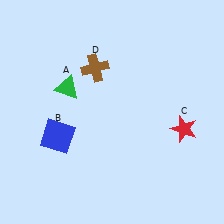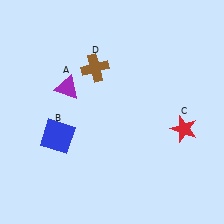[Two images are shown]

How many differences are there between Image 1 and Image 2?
There is 1 difference between the two images.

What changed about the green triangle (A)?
In Image 1, A is green. In Image 2, it changed to purple.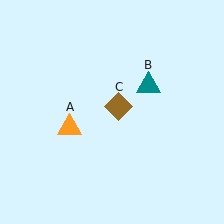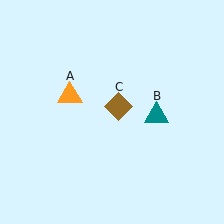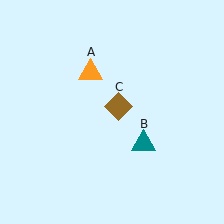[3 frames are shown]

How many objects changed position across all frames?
2 objects changed position: orange triangle (object A), teal triangle (object B).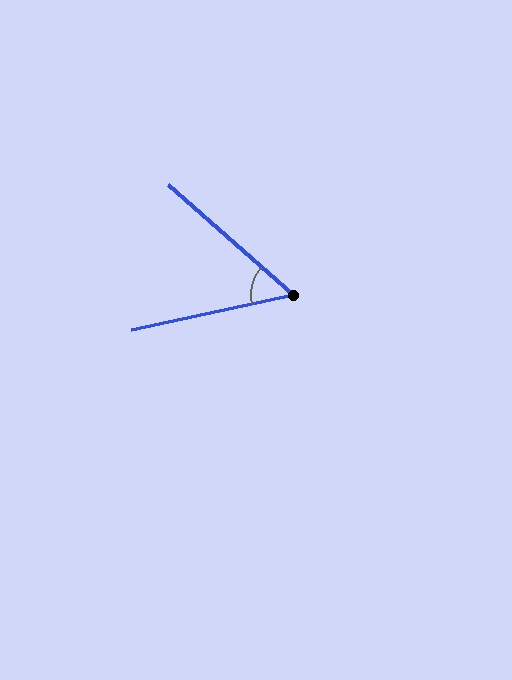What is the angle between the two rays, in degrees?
Approximately 54 degrees.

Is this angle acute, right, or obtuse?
It is acute.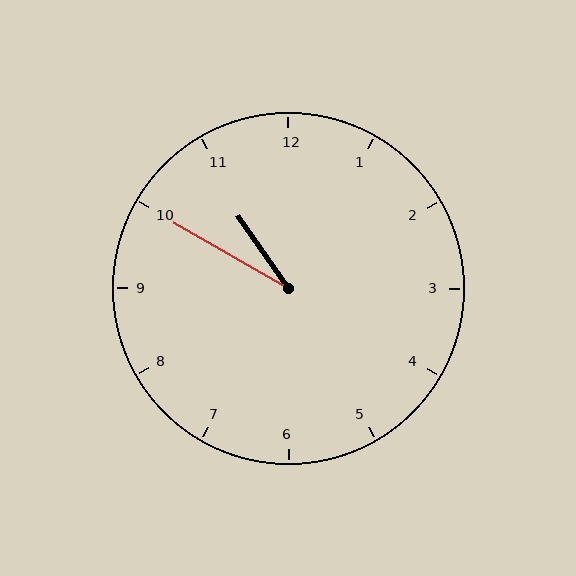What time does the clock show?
10:50.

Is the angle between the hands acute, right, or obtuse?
It is acute.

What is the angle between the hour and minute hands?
Approximately 25 degrees.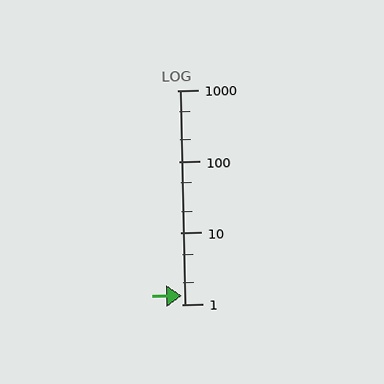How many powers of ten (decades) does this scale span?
The scale spans 3 decades, from 1 to 1000.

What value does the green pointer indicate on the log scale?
The pointer indicates approximately 1.3.